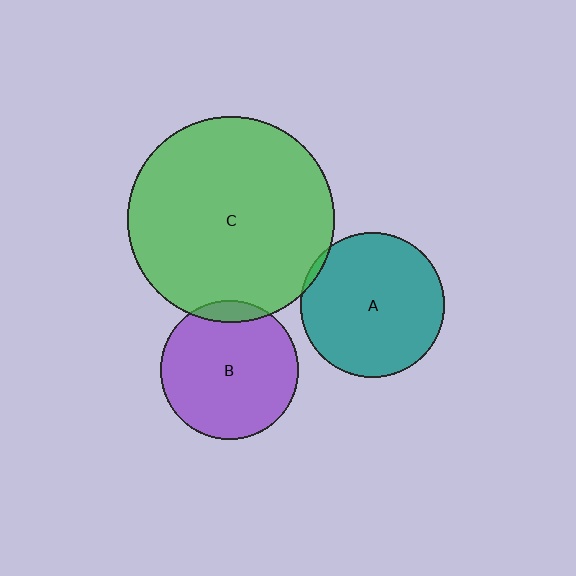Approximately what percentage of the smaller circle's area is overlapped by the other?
Approximately 5%.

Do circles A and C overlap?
Yes.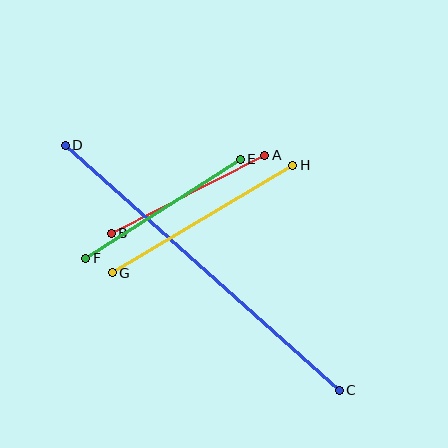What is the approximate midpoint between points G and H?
The midpoint is at approximately (202, 219) pixels.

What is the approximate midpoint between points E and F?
The midpoint is at approximately (163, 209) pixels.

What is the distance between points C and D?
The distance is approximately 368 pixels.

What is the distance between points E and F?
The distance is approximately 184 pixels.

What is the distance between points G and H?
The distance is approximately 210 pixels.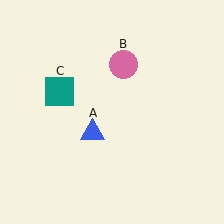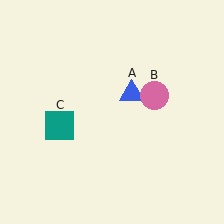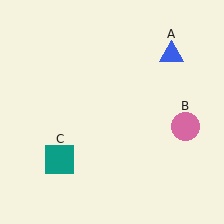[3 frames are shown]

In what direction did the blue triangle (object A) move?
The blue triangle (object A) moved up and to the right.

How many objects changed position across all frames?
3 objects changed position: blue triangle (object A), pink circle (object B), teal square (object C).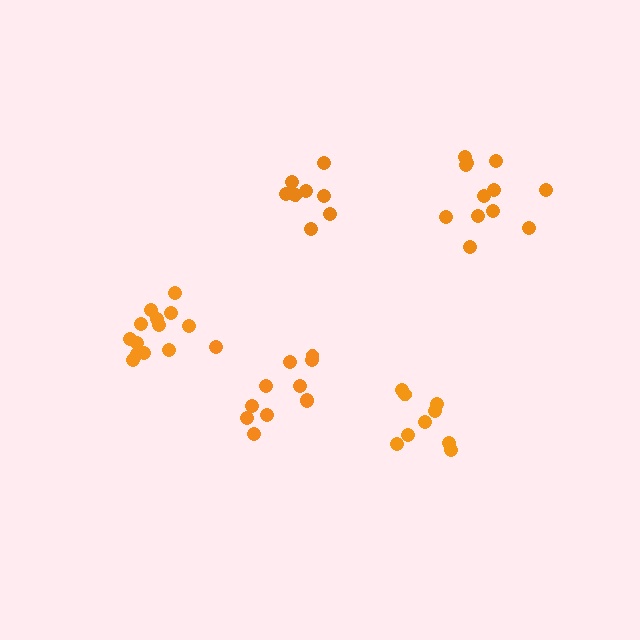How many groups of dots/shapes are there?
There are 5 groups.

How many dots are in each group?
Group 1: 12 dots, Group 2: 12 dots, Group 3: 9 dots, Group 4: 14 dots, Group 5: 9 dots (56 total).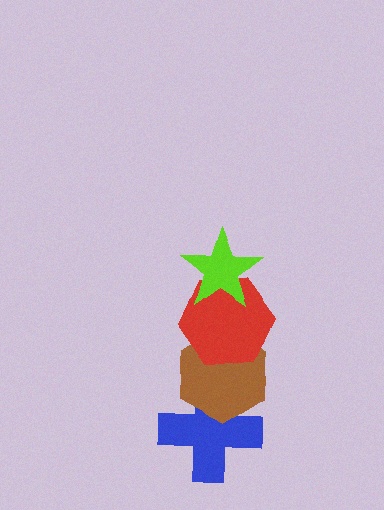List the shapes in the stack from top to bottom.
From top to bottom: the lime star, the red hexagon, the brown hexagon, the blue cross.